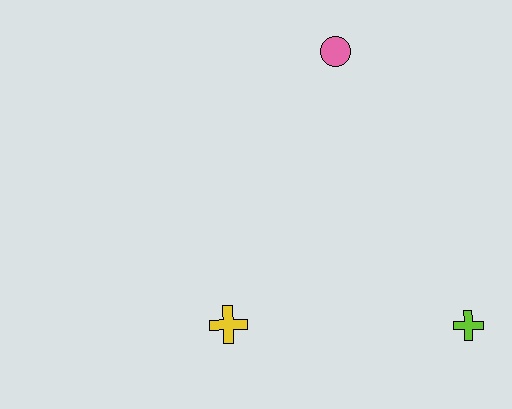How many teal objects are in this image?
There are no teal objects.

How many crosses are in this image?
There are 2 crosses.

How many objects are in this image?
There are 3 objects.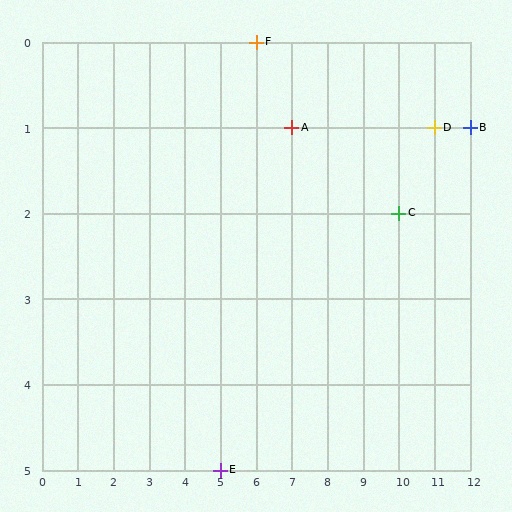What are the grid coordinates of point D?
Point D is at grid coordinates (11, 1).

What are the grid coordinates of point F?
Point F is at grid coordinates (6, 0).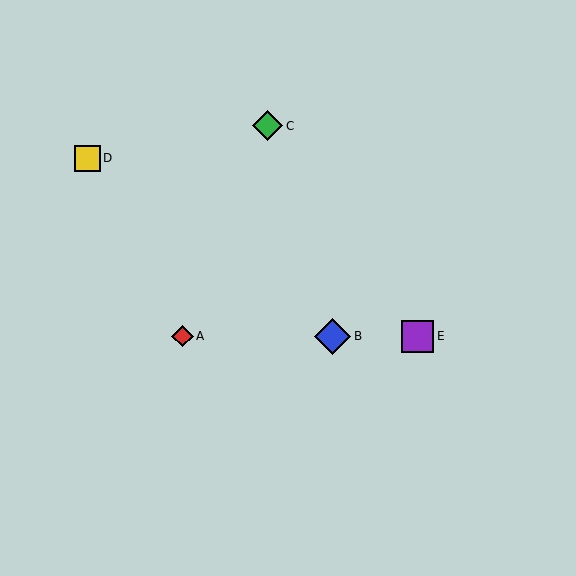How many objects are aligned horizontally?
3 objects (A, B, E) are aligned horizontally.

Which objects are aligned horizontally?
Objects A, B, E are aligned horizontally.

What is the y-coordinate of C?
Object C is at y≈126.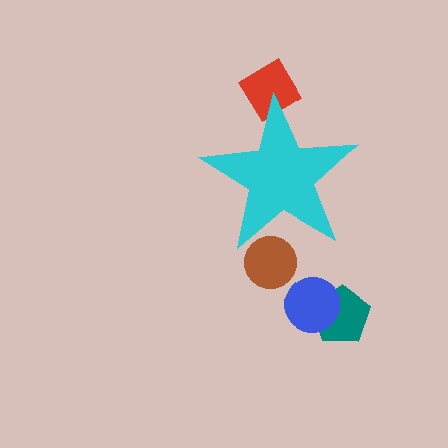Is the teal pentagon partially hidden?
No, the teal pentagon is fully visible.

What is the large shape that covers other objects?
A cyan star.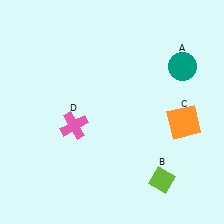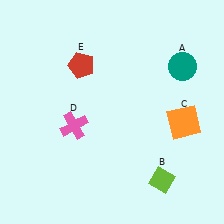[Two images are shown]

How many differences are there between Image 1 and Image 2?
There is 1 difference between the two images.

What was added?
A red pentagon (E) was added in Image 2.